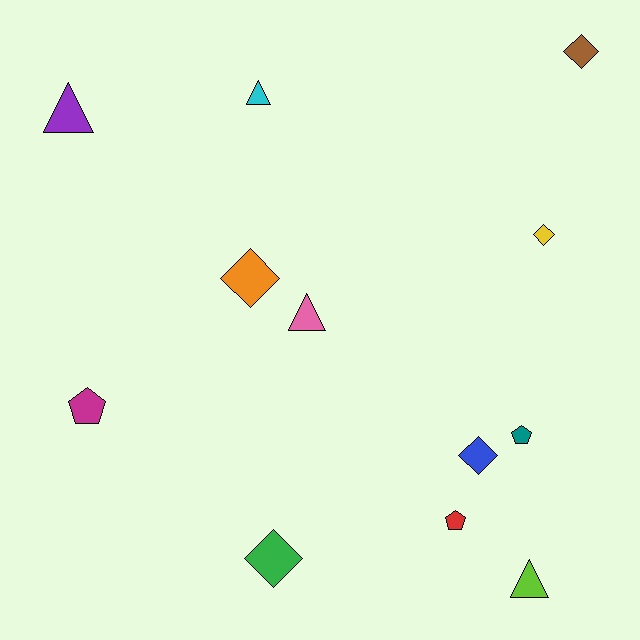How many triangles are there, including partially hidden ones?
There are 4 triangles.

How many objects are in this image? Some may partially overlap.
There are 12 objects.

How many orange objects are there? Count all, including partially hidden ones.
There is 1 orange object.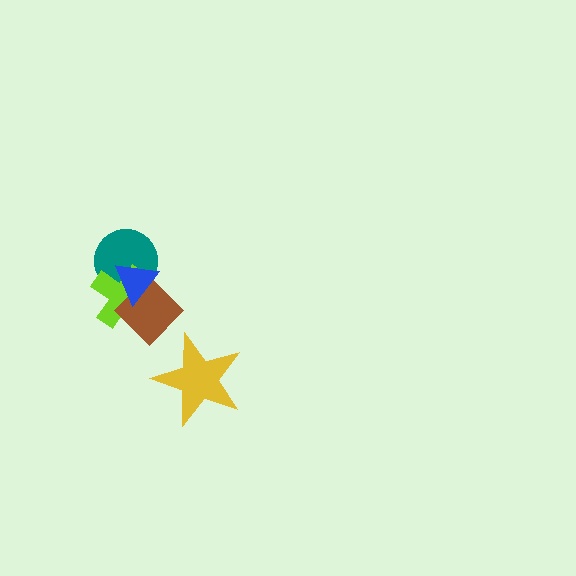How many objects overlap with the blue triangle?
3 objects overlap with the blue triangle.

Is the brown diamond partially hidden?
Yes, it is partially covered by another shape.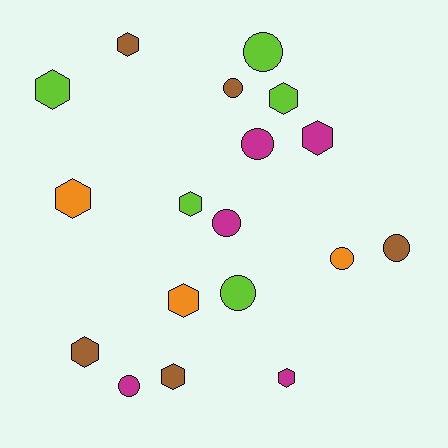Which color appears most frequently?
Brown, with 5 objects.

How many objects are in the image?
There are 18 objects.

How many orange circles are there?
There is 1 orange circle.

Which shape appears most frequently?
Hexagon, with 10 objects.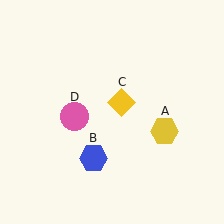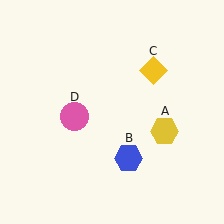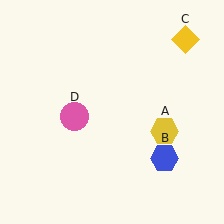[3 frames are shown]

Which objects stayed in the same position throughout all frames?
Yellow hexagon (object A) and pink circle (object D) remained stationary.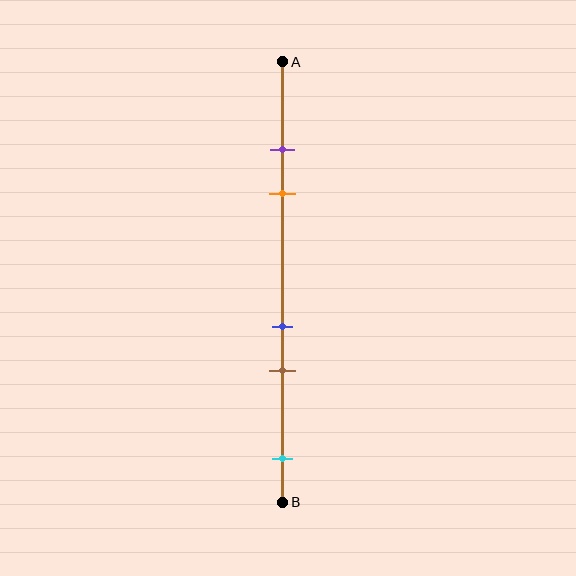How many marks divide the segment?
There are 5 marks dividing the segment.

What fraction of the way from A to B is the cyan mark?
The cyan mark is approximately 90% (0.9) of the way from A to B.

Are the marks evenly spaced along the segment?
No, the marks are not evenly spaced.